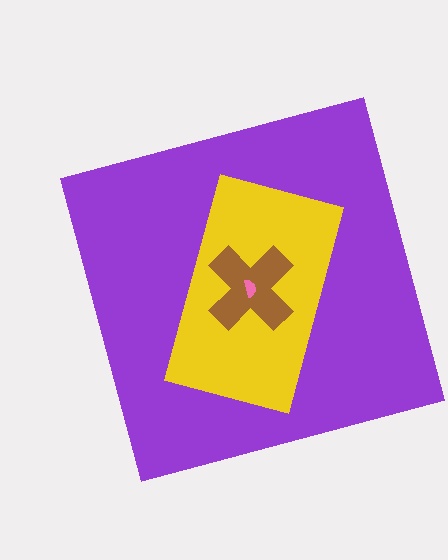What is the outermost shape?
The purple square.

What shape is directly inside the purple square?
The yellow rectangle.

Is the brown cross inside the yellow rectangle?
Yes.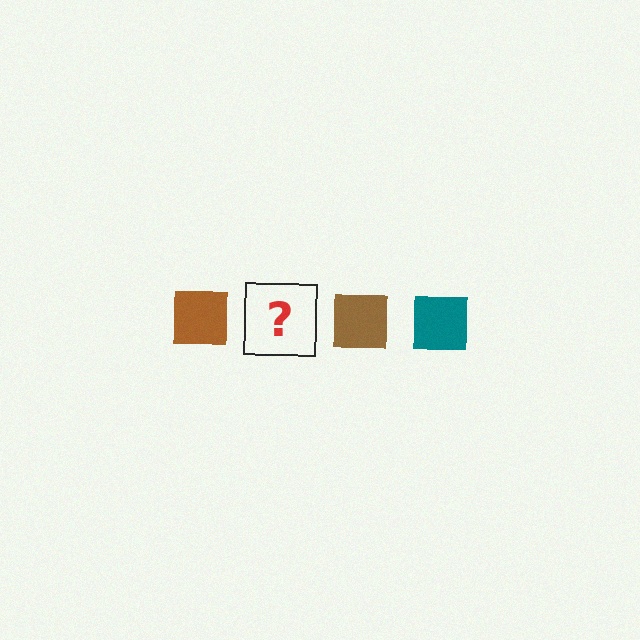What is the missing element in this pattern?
The missing element is a teal square.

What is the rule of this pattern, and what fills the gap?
The rule is that the pattern cycles through brown, teal squares. The gap should be filled with a teal square.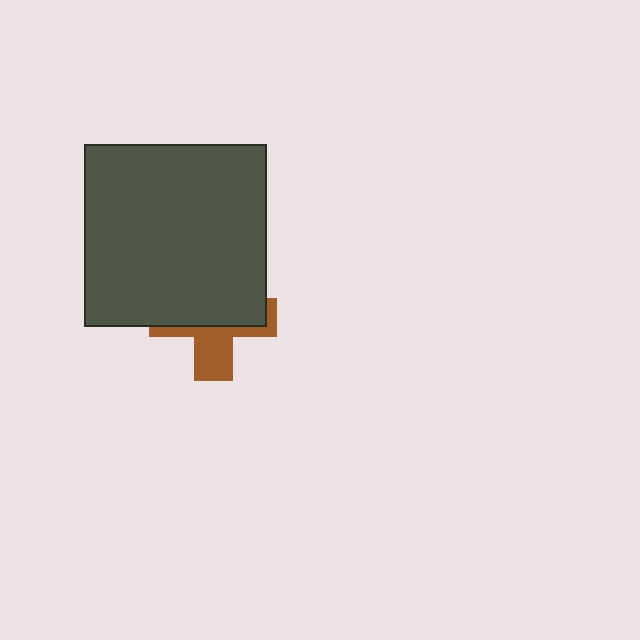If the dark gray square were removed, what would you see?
You would see the complete brown cross.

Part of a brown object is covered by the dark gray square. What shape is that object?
It is a cross.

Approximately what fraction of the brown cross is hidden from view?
Roughly 61% of the brown cross is hidden behind the dark gray square.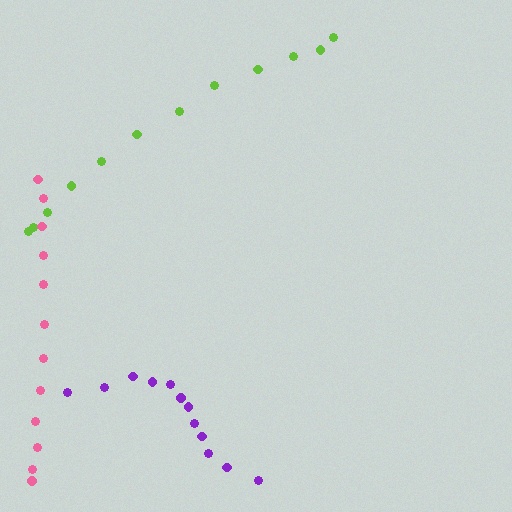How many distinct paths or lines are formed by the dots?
There are 3 distinct paths.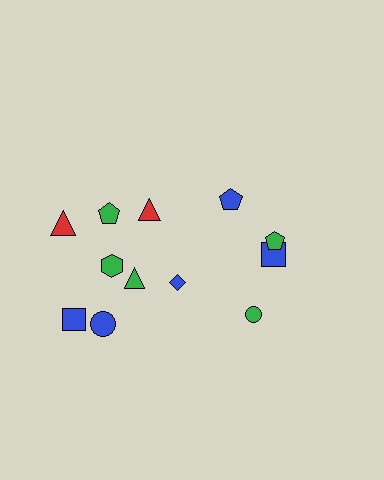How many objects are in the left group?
There are 8 objects.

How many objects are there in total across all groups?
There are 12 objects.